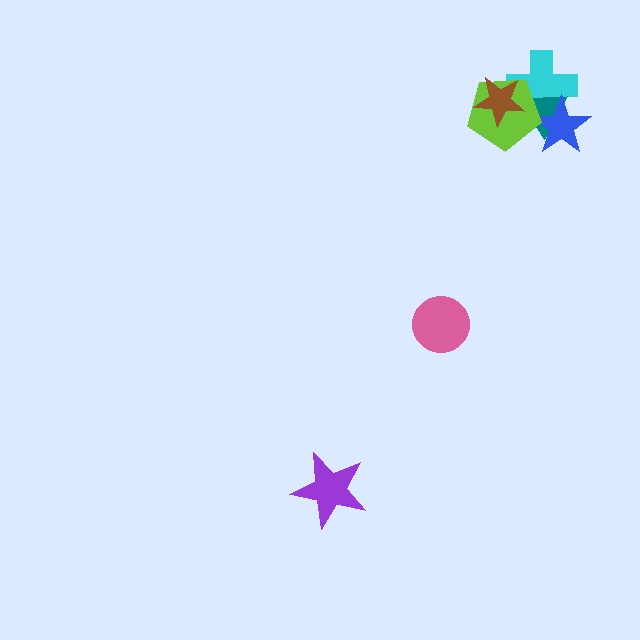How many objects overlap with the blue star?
3 objects overlap with the blue star.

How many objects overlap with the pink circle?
0 objects overlap with the pink circle.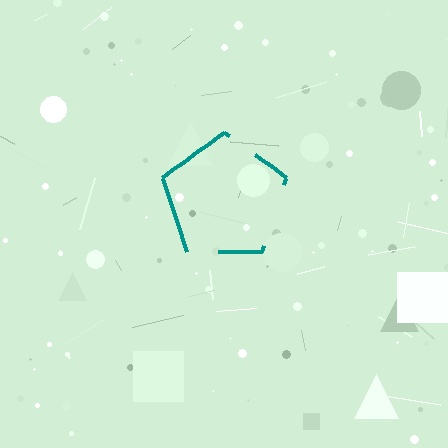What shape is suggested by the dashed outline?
The dashed outline suggests a pentagon.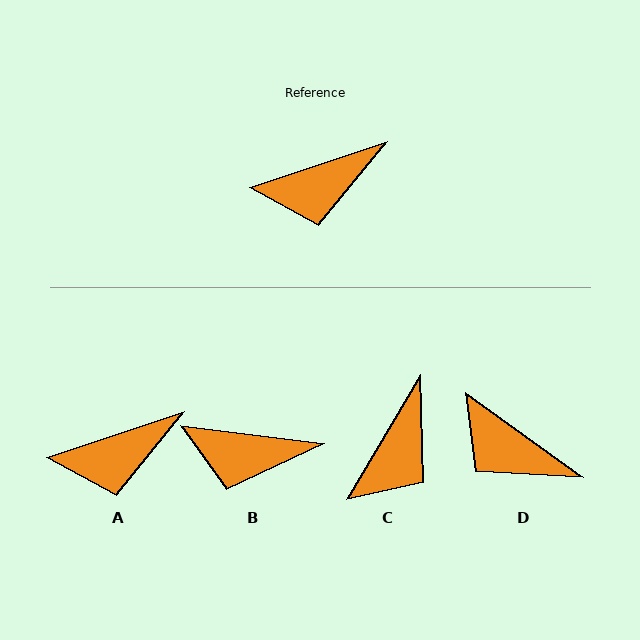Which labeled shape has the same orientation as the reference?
A.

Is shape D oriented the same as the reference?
No, it is off by about 54 degrees.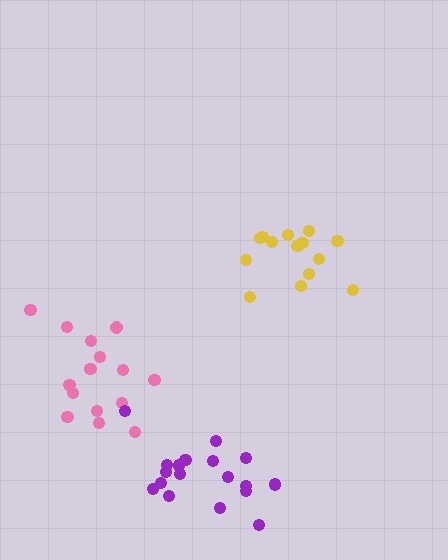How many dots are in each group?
Group 1: 14 dots, Group 2: 16 dots, Group 3: 18 dots (48 total).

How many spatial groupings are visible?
There are 3 spatial groupings.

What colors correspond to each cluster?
The clusters are colored: yellow, pink, purple.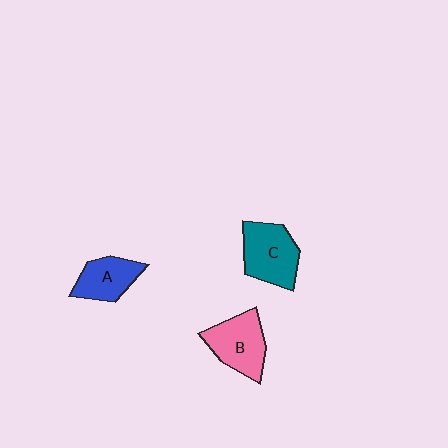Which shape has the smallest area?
Shape A (blue).